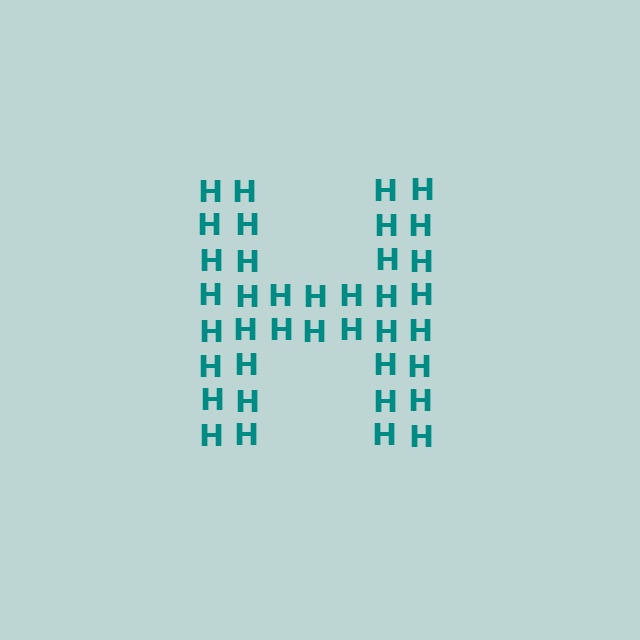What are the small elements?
The small elements are letter H's.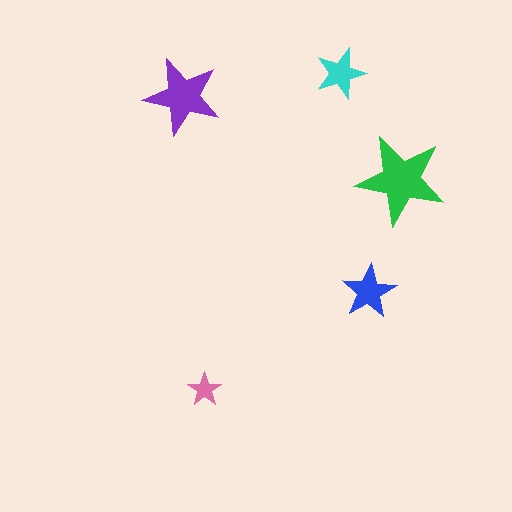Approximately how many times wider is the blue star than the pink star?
About 1.5 times wider.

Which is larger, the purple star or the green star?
The green one.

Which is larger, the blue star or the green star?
The green one.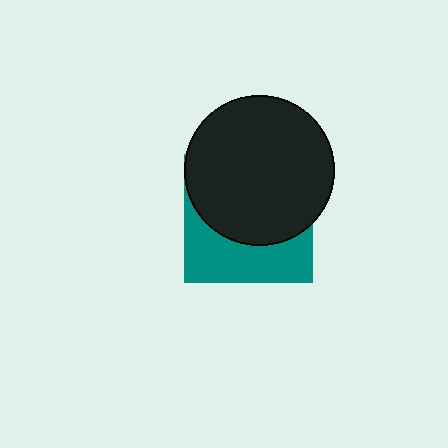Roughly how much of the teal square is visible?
A small part of it is visible (roughly 39%).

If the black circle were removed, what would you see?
You would see the complete teal square.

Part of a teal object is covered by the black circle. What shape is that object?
It is a square.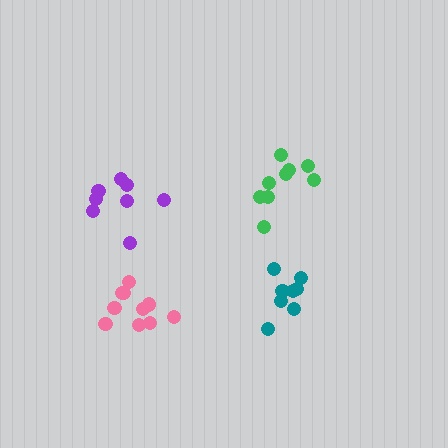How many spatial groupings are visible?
There are 4 spatial groupings.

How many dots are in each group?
Group 1: 8 dots, Group 2: 9 dots, Group 3: 11 dots, Group 4: 8 dots (36 total).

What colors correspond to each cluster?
The clusters are colored: teal, green, pink, purple.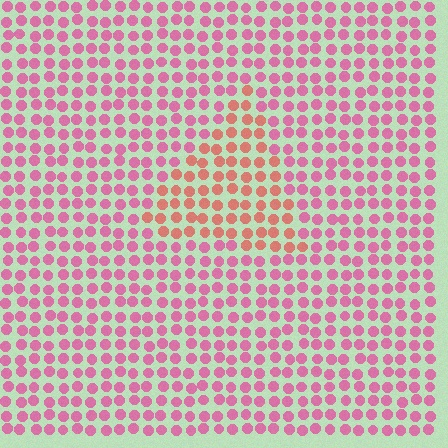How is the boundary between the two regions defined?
The boundary is defined purely by a slight shift in hue (about 36 degrees). Spacing, size, and orientation are identical on both sides.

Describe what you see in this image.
The image is filled with small pink elements in a uniform arrangement. A triangle-shaped region is visible where the elements are tinted to a slightly different hue, forming a subtle color boundary.